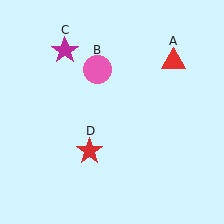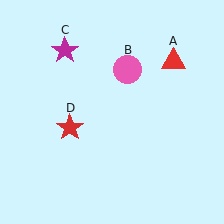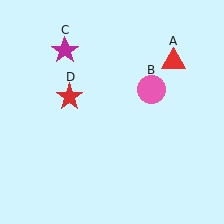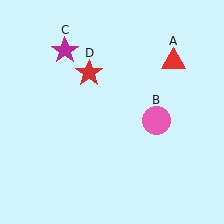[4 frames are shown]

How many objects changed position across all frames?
2 objects changed position: pink circle (object B), red star (object D).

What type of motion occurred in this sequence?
The pink circle (object B), red star (object D) rotated clockwise around the center of the scene.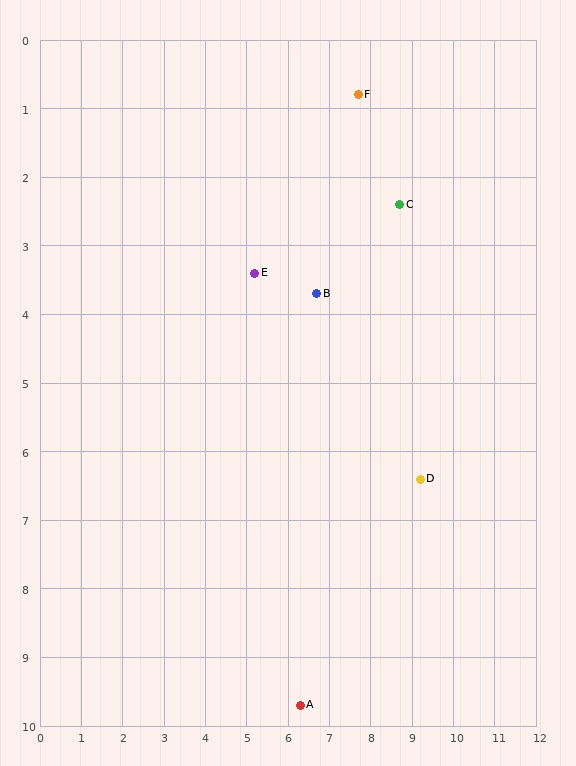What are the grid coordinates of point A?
Point A is at approximately (6.3, 9.7).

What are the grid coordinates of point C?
Point C is at approximately (8.7, 2.4).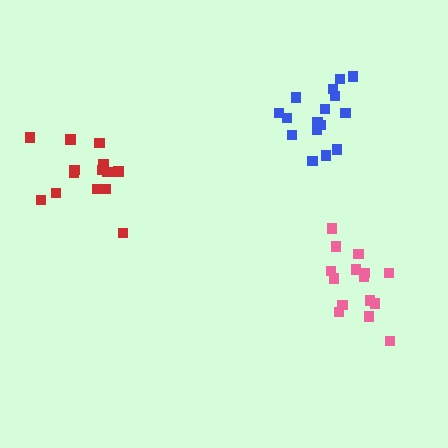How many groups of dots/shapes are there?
There are 3 groups.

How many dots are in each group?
Group 1: 15 dots, Group 2: 16 dots, Group 3: 15 dots (46 total).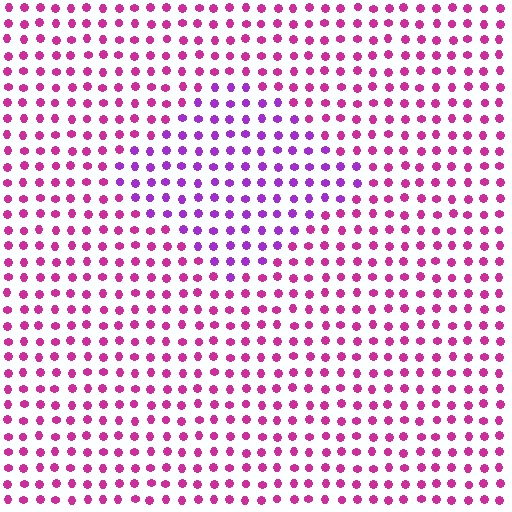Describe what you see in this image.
The image is filled with small magenta elements in a uniform arrangement. A diamond-shaped region is visible where the elements are tinted to a slightly different hue, forming a subtle color boundary.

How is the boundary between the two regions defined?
The boundary is defined purely by a slight shift in hue (about 35 degrees). Spacing, size, and orientation are identical on both sides.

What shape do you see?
I see a diamond.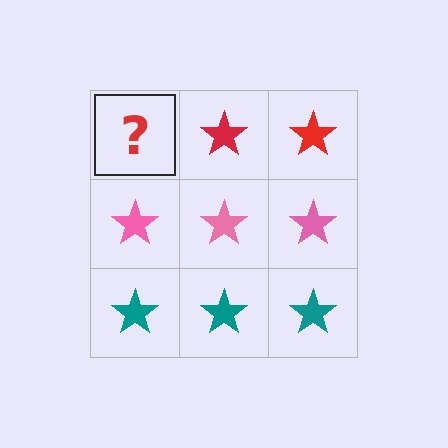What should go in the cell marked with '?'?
The missing cell should contain a red star.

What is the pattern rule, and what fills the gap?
The rule is that each row has a consistent color. The gap should be filled with a red star.